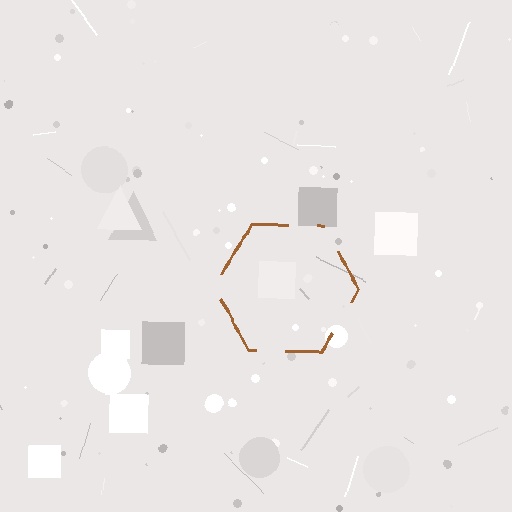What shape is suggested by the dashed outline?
The dashed outline suggests a hexagon.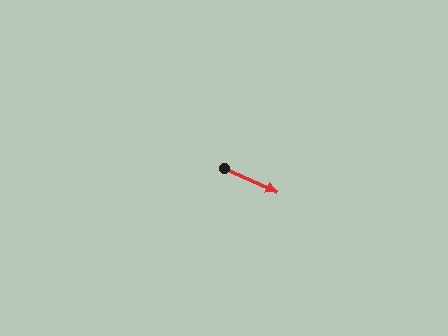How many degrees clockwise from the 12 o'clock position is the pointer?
Approximately 114 degrees.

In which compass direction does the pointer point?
Southeast.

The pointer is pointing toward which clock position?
Roughly 4 o'clock.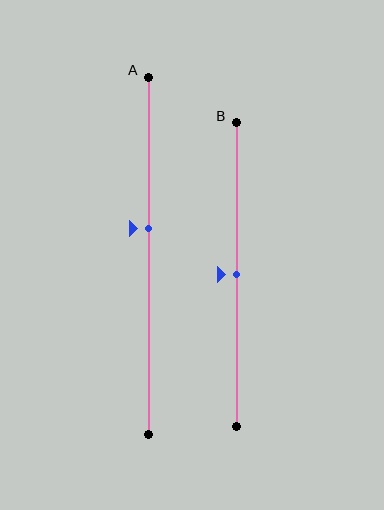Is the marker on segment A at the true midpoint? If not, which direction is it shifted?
No, the marker on segment A is shifted upward by about 8% of the segment length.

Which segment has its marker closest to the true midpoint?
Segment B has its marker closest to the true midpoint.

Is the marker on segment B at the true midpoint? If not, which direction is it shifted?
Yes, the marker on segment B is at the true midpoint.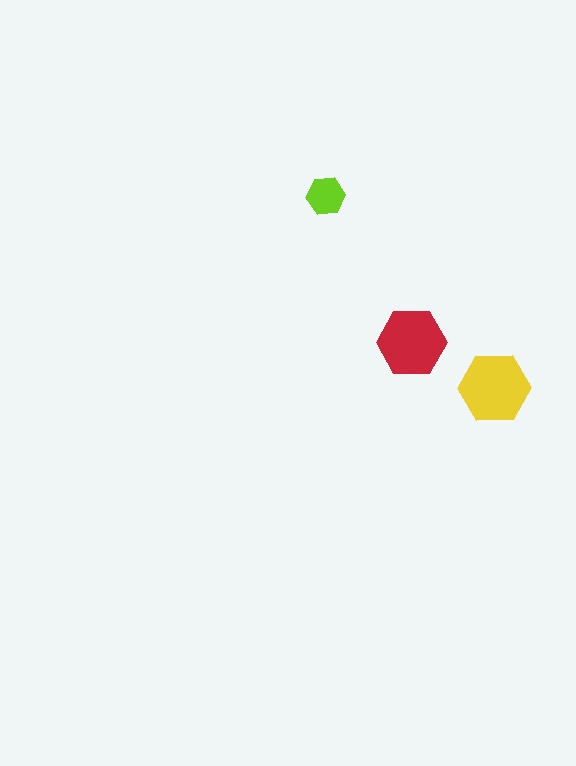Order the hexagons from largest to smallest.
the yellow one, the red one, the lime one.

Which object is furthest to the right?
The yellow hexagon is rightmost.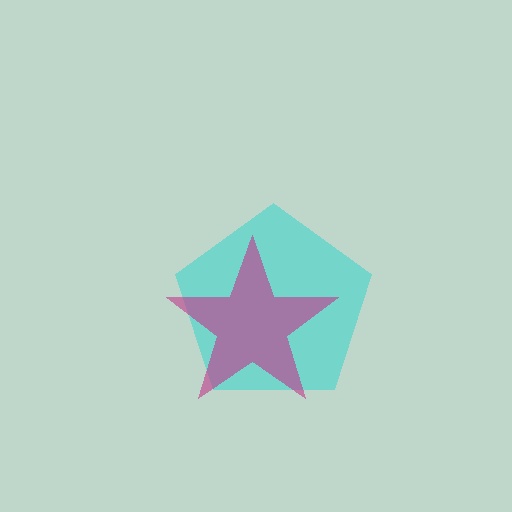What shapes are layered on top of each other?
The layered shapes are: a cyan pentagon, a magenta star.